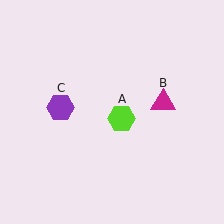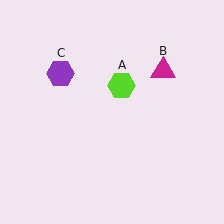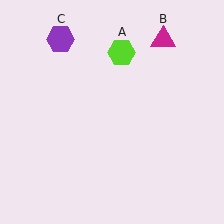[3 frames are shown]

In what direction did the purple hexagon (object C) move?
The purple hexagon (object C) moved up.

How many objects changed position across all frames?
3 objects changed position: lime hexagon (object A), magenta triangle (object B), purple hexagon (object C).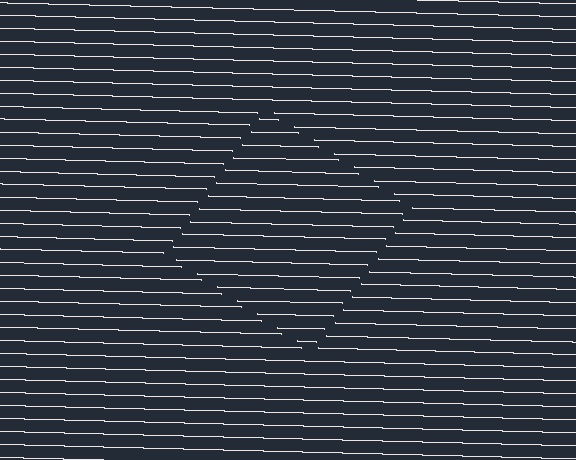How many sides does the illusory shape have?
4 sides — the line-ends trace a square.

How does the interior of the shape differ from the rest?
The interior of the shape contains the same grating, shifted by half a period — the contour is defined by the phase discontinuity where line-ends from the inner and outer gratings abut.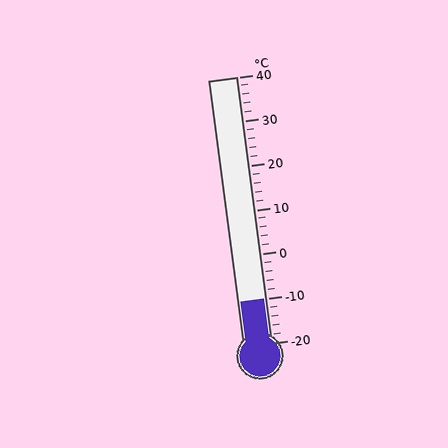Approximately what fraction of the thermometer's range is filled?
The thermometer is filled to approximately 15% of its range.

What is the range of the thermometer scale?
The thermometer scale ranges from -20°C to 40°C.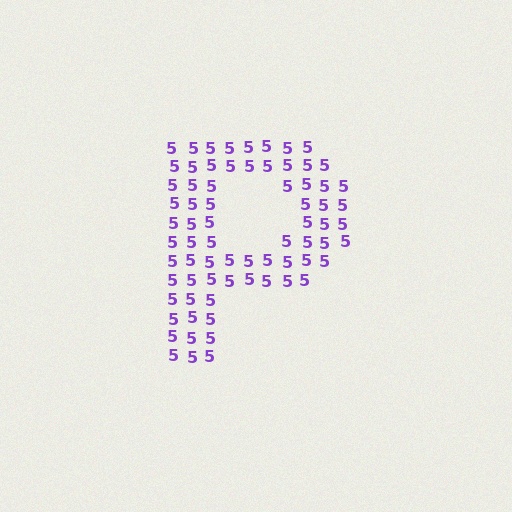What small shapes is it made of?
It is made of small digit 5's.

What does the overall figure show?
The overall figure shows the letter P.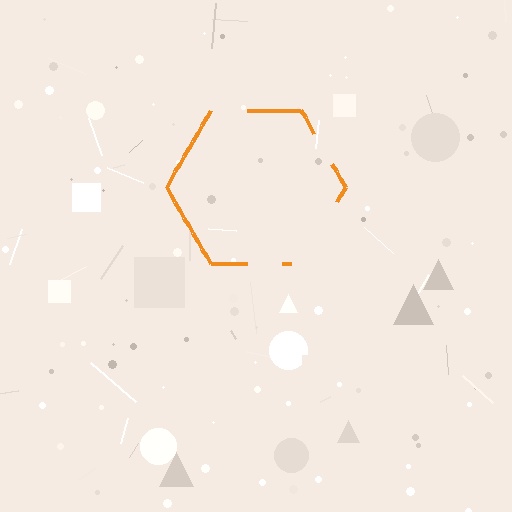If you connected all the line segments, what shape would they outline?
They would outline a hexagon.